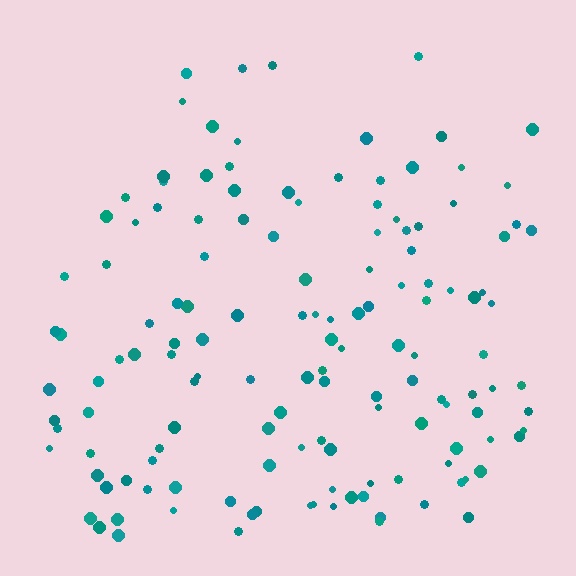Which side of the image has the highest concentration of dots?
The bottom.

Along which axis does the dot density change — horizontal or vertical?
Vertical.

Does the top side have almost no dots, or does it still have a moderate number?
Still a moderate number, just noticeably fewer than the bottom.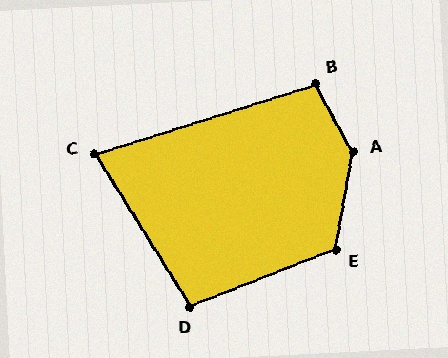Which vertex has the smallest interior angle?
C, at approximately 76 degrees.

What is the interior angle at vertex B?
Approximately 102 degrees (obtuse).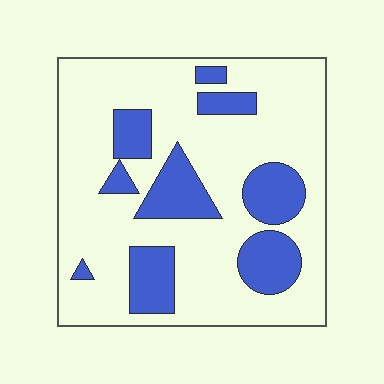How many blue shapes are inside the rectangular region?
9.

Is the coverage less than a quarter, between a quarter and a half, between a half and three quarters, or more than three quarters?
Less than a quarter.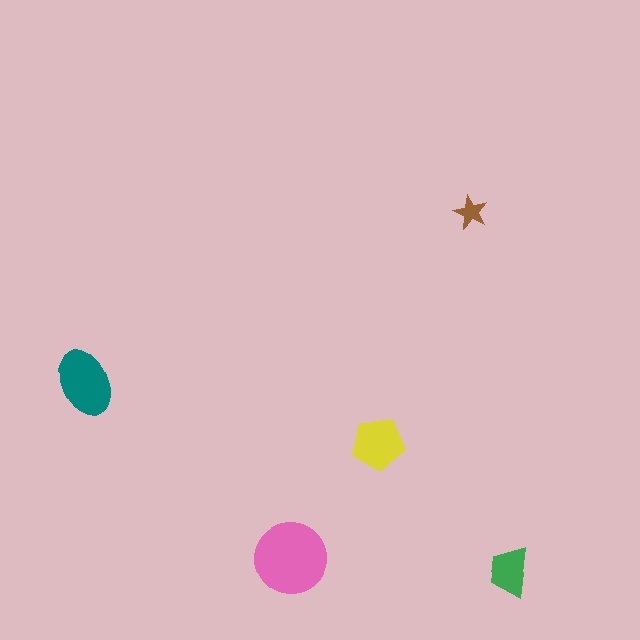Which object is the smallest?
The brown star.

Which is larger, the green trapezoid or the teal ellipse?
The teal ellipse.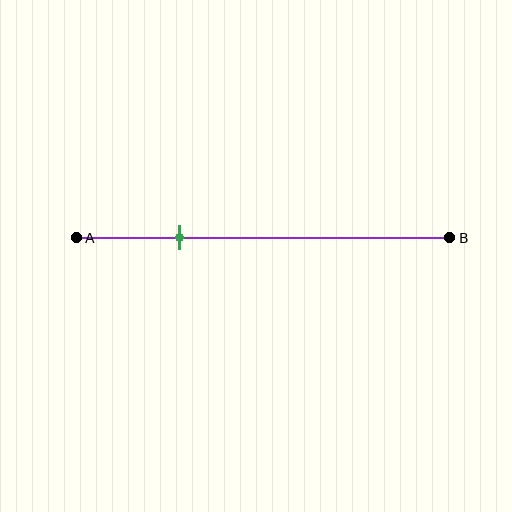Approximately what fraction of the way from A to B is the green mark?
The green mark is approximately 30% of the way from A to B.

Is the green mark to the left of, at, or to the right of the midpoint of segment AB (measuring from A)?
The green mark is to the left of the midpoint of segment AB.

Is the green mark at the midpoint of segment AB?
No, the mark is at about 30% from A, not at the 50% midpoint.